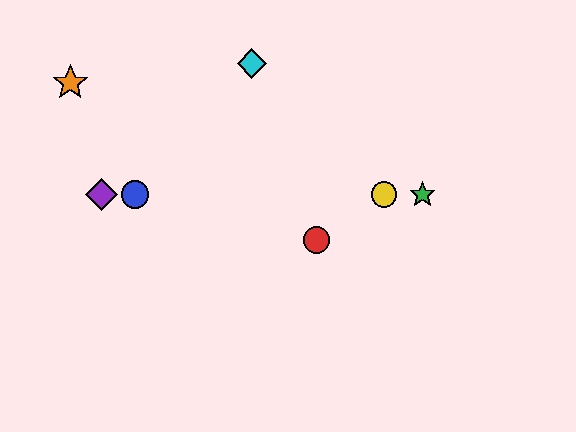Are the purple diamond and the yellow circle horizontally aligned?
Yes, both are at y≈195.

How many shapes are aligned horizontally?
4 shapes (the blue circle, the green star, the yellow circle, the purple diamond) are aligned horizontally.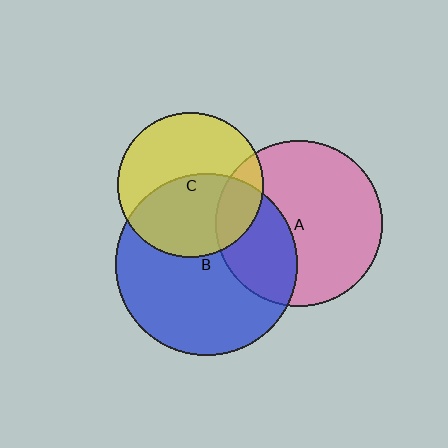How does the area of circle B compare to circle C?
Approximately 1.6 times.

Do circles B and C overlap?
Yes.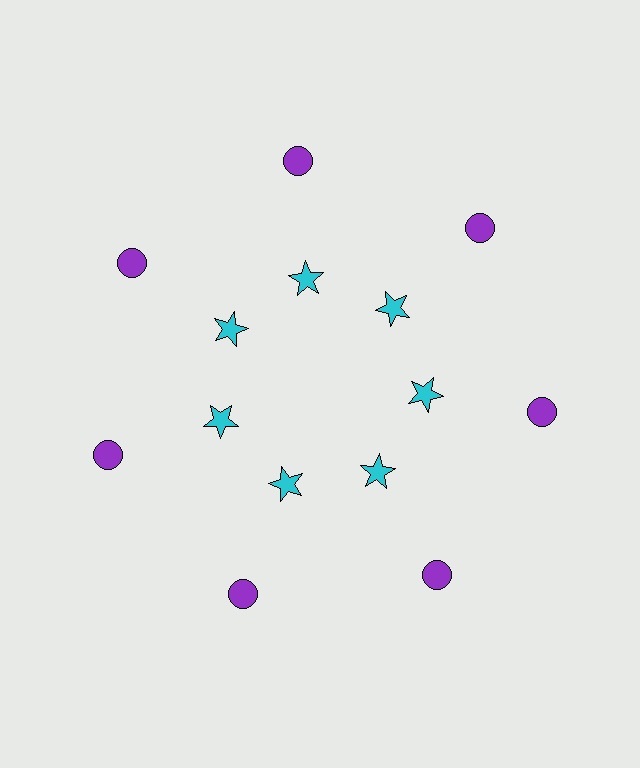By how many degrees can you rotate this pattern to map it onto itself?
The pattern maps onto itself every 51 degrees of rotation.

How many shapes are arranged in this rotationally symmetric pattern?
There are 14 shapes, arranged in 7 groups of 2.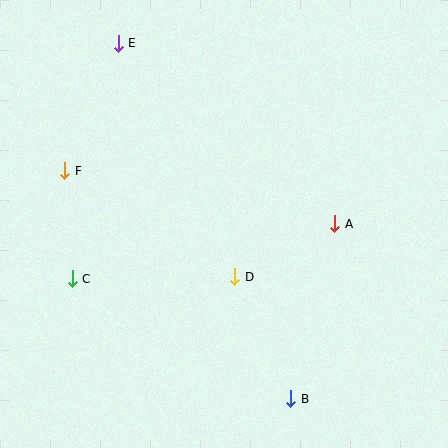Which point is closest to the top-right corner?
Point A is closest to the top-right corner.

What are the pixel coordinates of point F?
Point F is at (65, 171).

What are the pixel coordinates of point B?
Point B is at (291, 399).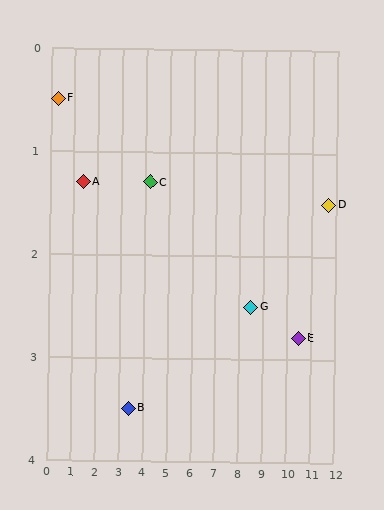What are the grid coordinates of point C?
Point C is at approximately (4.2, 1.3).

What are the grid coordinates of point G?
Point G is at approximately (8.5, 2.5).